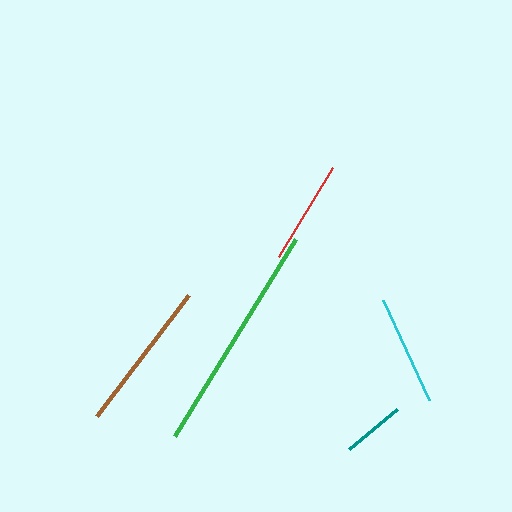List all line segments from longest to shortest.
From longest to shortest: green, brown, cyan, red, teal.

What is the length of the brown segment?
The brown segment is approximately 152 pixels long.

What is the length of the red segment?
The red segment is approximately 103 pixels long.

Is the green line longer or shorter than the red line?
The green line is longer than the red line.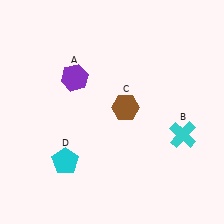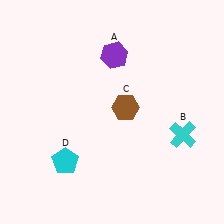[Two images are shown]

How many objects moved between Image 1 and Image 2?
1 object moved between the two images.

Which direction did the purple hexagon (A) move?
The purple hexagon (A) moved right.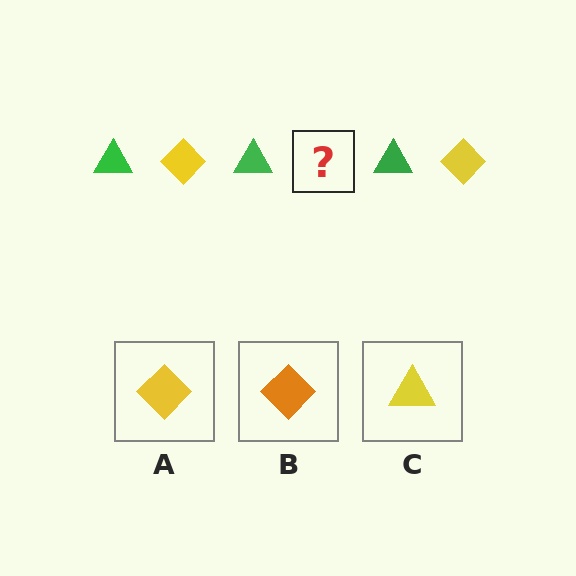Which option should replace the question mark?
Option A.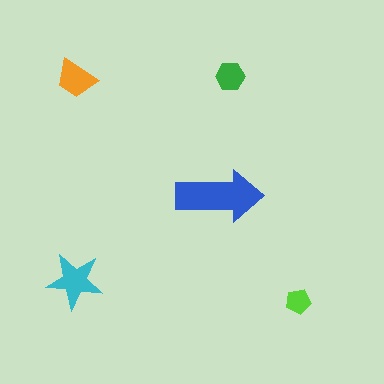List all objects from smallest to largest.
The lime pentagon, the green hexagon, the orange trapezoid, the cyan star, the blue arrow.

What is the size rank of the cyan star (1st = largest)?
2nd.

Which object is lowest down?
The lime pentagon is bottommost.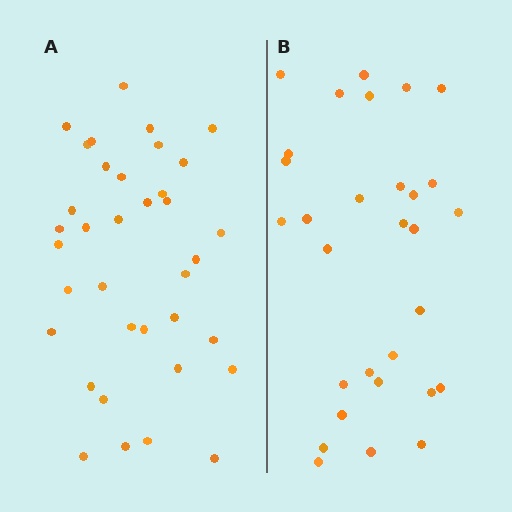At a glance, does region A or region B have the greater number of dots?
Region A (the left region) has more dots.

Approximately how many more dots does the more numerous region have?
Region A has about 6 more dots than region B.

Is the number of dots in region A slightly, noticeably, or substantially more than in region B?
Region A has only slightly more — the two regions are fairly close. The ratio is roughly 1.2 to 1.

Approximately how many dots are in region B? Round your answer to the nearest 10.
About 30 dots.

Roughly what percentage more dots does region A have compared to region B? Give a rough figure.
About 20% more.